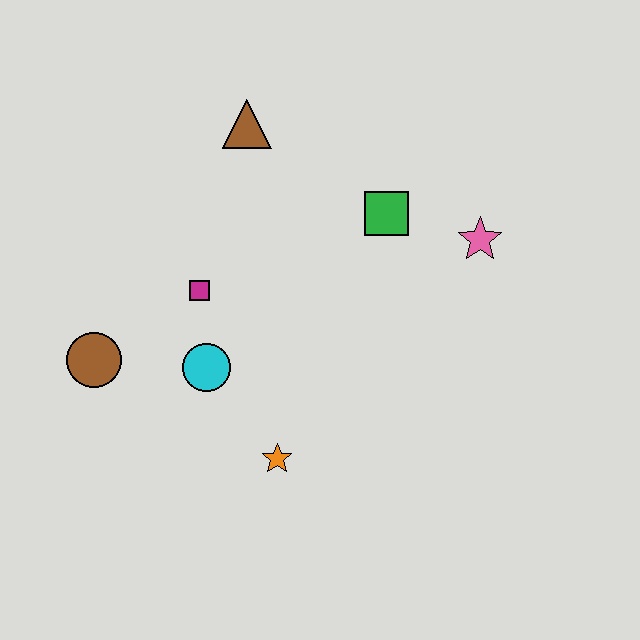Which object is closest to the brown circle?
The cyan circle is closest to the brown circle.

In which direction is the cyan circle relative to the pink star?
The cyan circle is to the left of the pink star.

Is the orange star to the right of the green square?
No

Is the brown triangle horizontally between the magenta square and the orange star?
Yes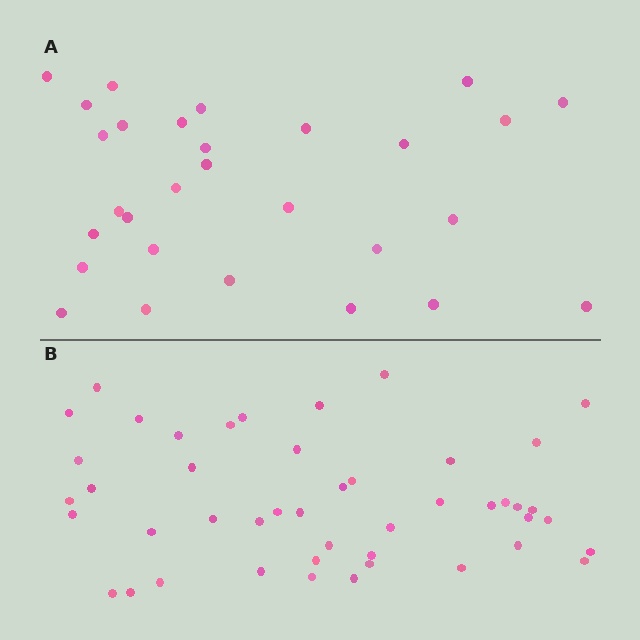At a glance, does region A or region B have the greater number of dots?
Region B (the bottom region) has more dots.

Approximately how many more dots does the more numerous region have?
Region B has approximately 15 more dots than region A.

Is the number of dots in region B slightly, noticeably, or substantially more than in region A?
Region B has substantially more. The ratio is roughly 1.6 to 1.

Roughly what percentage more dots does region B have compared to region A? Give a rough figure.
About 60% more.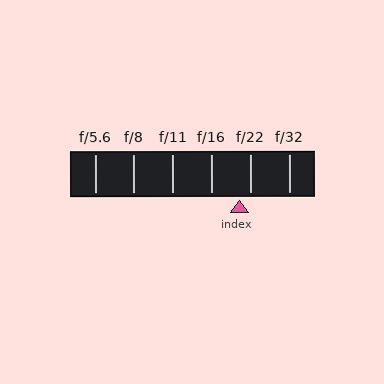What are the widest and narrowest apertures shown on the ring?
The widest aperture shown is f/5.6 and the narrowest is f/32.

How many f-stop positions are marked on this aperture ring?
There are 6 f-stop positions marked.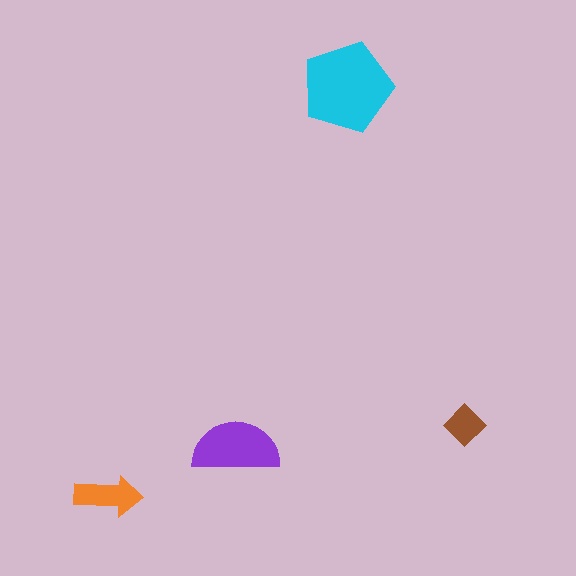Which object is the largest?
The cyan pentagon.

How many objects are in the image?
There are 4 objects in the image.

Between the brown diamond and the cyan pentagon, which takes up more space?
The cyan pentagon.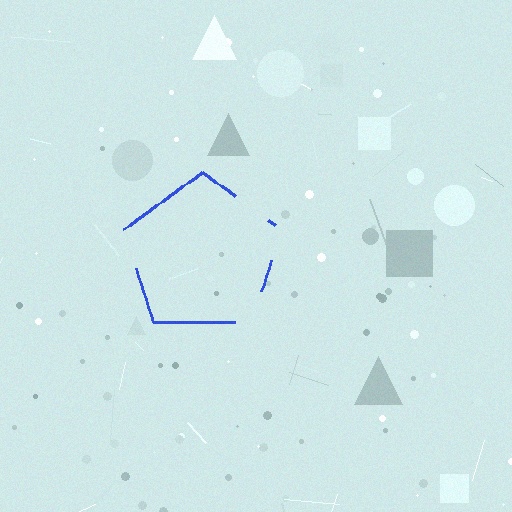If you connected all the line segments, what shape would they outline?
They would outline a pentagon.